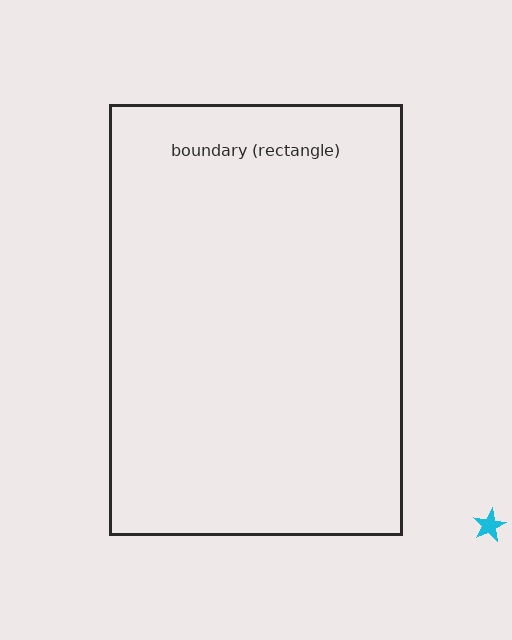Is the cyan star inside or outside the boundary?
Outside.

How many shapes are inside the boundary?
0 inside, 1 outside.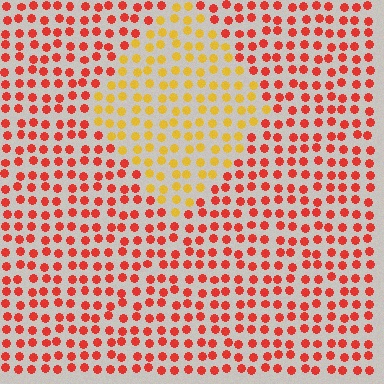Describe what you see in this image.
The image is filled with small red elements in a uniform arrangement. A diamond-shaped region is visible where the elements are tinted to a slightly different hue, forming a subtle color boundary.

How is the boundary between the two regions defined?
The boundary is defined purely by a slight shift in hue (about 45 degrees). Spacing, size, and orientation are identical on both sides.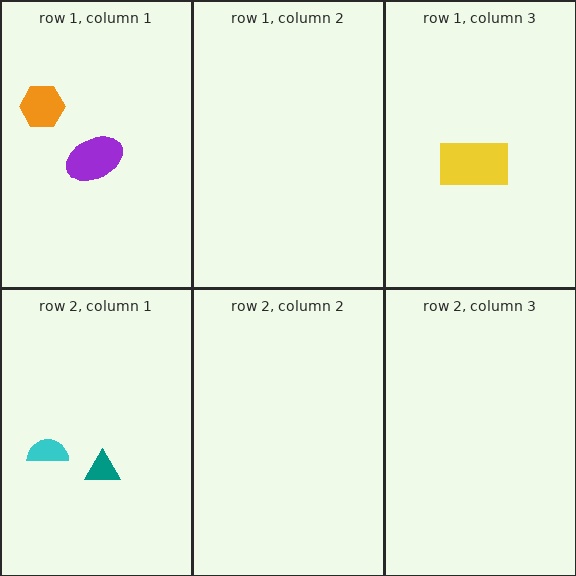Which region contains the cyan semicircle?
The row 2, column 1 region.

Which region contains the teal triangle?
The row 2, column 1 region.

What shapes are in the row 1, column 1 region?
The orange hexagon, the purple ellipse.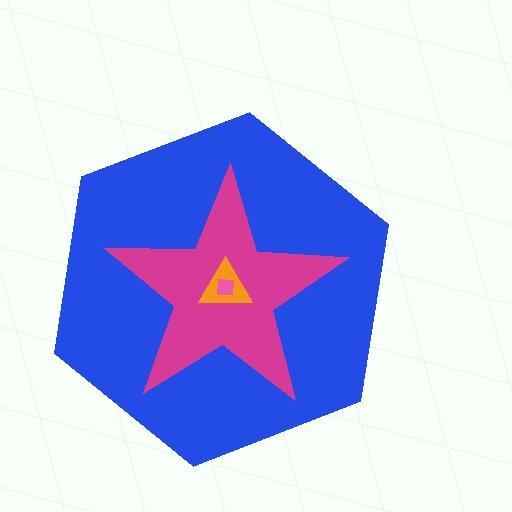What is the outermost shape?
The blue hexagon.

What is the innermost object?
The pink square.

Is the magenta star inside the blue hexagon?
Yes.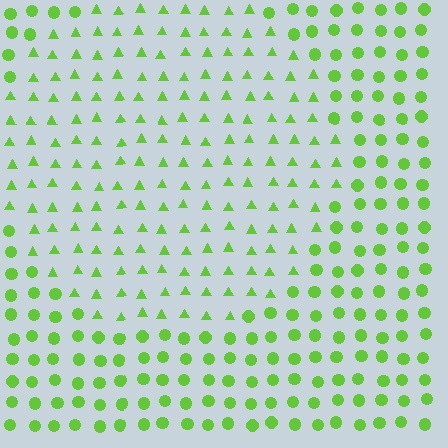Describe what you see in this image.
The image is filled with small lime elements arranged in a uniform grid. A circle-shaped region contains triangles, while the surrounding area contains circles. The boundary is defined purely by the change in element shape.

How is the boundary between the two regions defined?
The boundary is defined by a change in element shape: triangles inside vs. circles outside. All elements share the same color and spacing.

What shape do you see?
I see a circle.